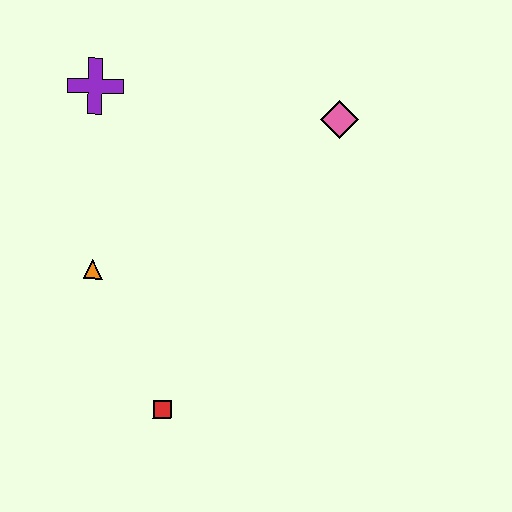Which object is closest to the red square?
The orange triangle is closest to the red square.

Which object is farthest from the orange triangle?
The pink diamond is farthest from the orange triangle.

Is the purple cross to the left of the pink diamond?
Yes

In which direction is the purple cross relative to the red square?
The purple cross is above the red square.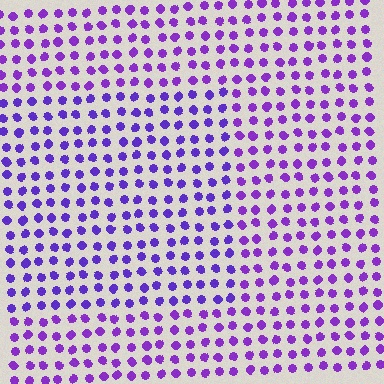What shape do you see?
I see a rectangle.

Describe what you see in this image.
The image is filled with small purple elements in a uniform arrangement. A rectangle-shaped region is visible where the elements are tinted to a slightly different hue, forming a subtle color boundary.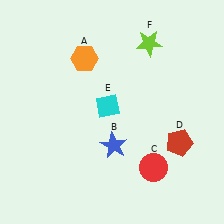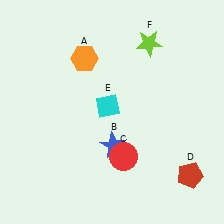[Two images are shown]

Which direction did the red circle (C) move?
The red circle (C) moved left.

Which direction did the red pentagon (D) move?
The red pentagon (D) moved down.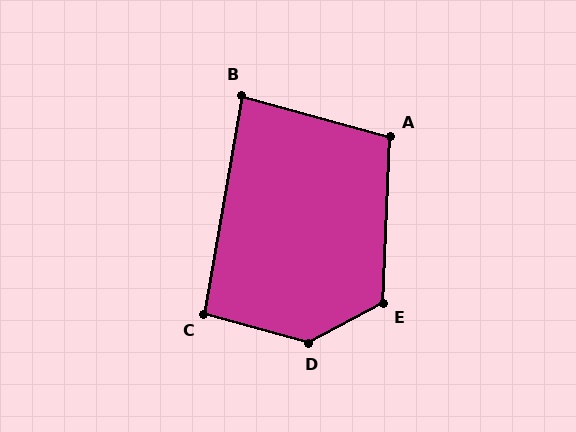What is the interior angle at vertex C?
Approximately 96 degrees (obtuse).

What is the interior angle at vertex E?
Approximately 121 degrees (obtuse).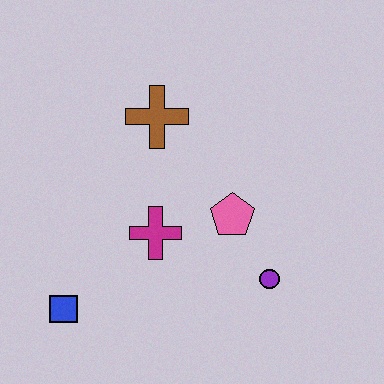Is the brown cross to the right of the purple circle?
No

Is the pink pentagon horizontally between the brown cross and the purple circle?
Yes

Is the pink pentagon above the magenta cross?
Yes